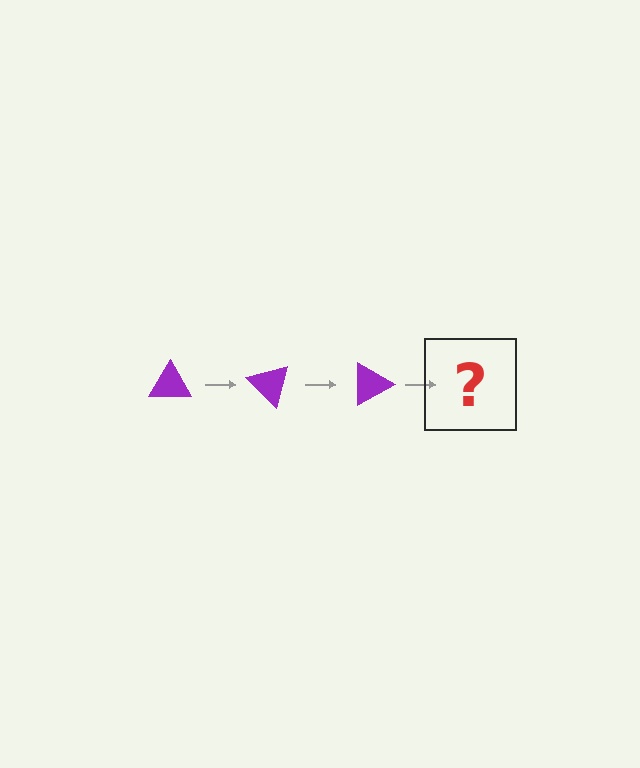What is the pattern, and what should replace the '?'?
The pattern is that the triangle rotates 45 degrees each step. The '?' should be a purple triangle rotated 135 degrees.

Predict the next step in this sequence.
The next step is a purple triangle rotated 135 degrees.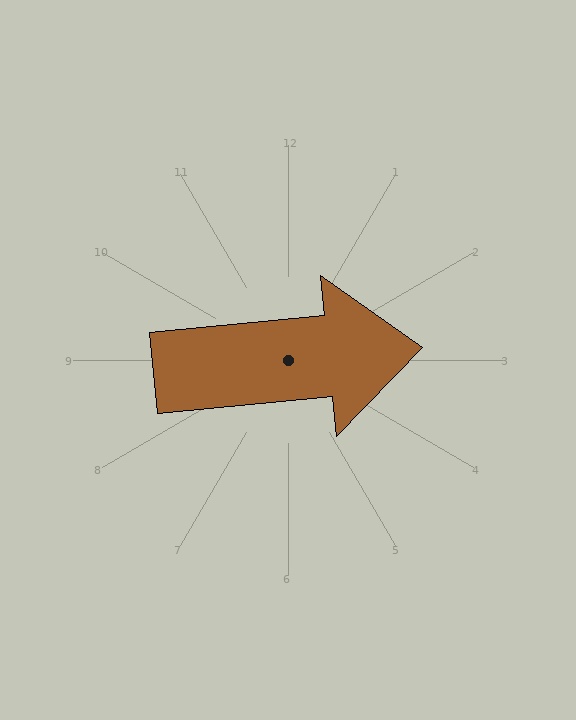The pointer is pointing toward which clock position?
Roughly 3 o'clock.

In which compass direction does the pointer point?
East.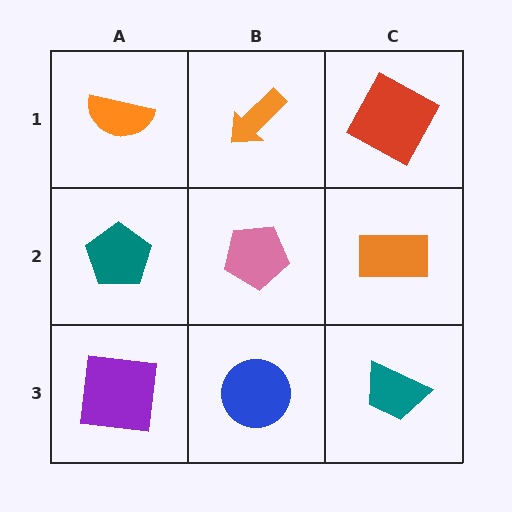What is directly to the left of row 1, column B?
An orange semicircle.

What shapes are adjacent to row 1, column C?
An orange rectangle (row 2, column C), an orange arrow (row 1, column B).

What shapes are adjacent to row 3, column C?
An orange rectangle (row 2, column C), a blue circle (row 3, column B).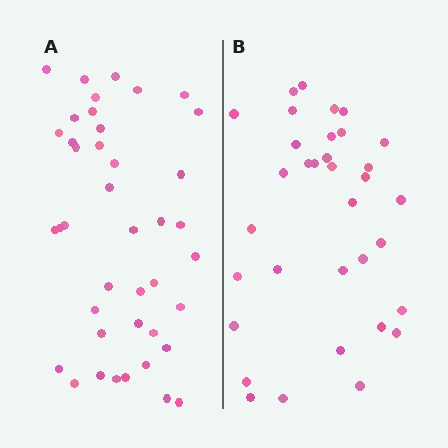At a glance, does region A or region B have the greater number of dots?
Region A (the left region) has more dots.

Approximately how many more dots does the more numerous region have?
Region A has roughly 8 or so more dots than region B.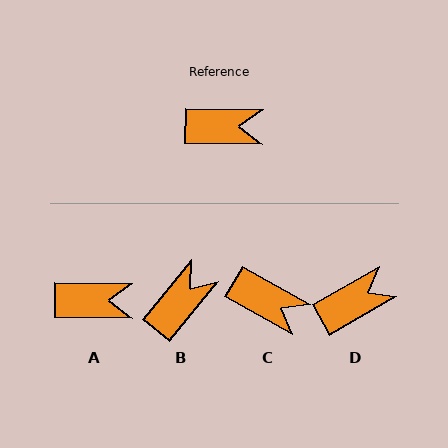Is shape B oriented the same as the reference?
No, it is off by about 51 degrees.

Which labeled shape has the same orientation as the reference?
A.